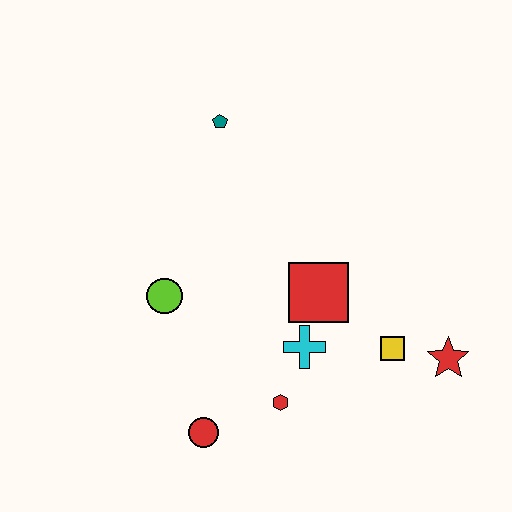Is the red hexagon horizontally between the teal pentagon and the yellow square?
Yes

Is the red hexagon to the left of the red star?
Yes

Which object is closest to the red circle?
The red hexagon is closest to the red circle.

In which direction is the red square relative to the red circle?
The red square is above the red circle.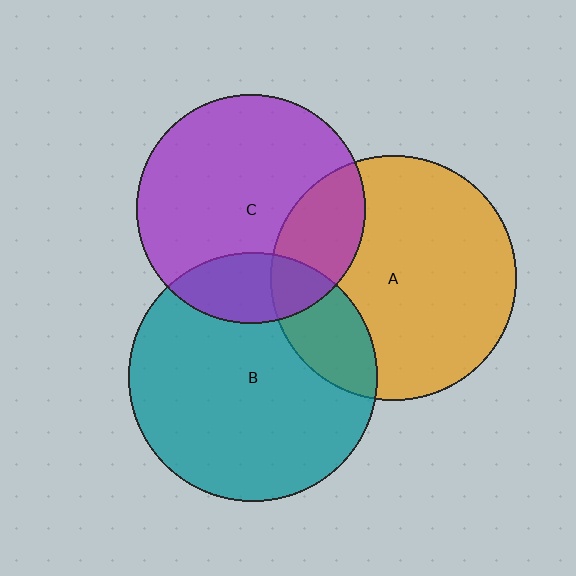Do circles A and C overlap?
Yes.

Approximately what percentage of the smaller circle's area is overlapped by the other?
Approximately 25%.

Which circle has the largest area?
Circle B (teal).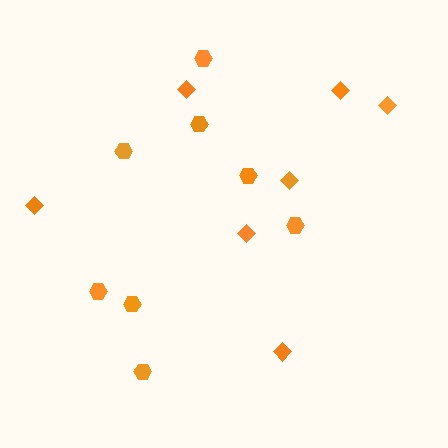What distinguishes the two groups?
There are 2 groups: one group of diamonds (7) and one group of hexagons (8).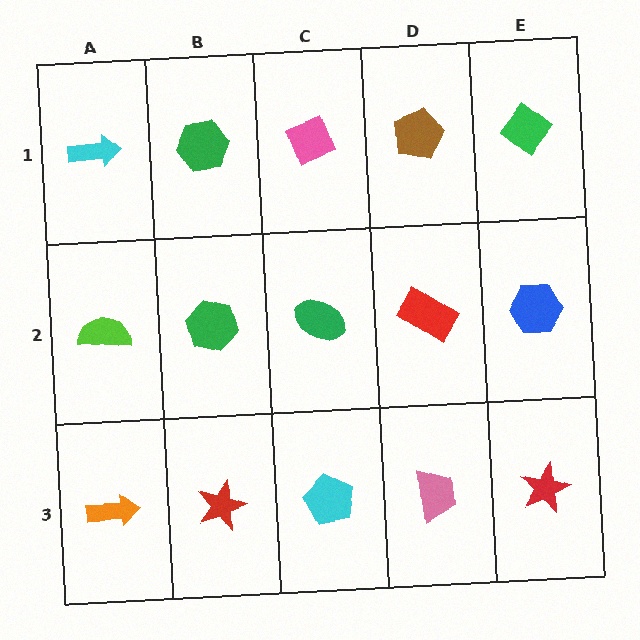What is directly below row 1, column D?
A red rectangle.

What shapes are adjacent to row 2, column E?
A green diamond (row 1, column E), a red star (row 3, column E), a red rectangle (row 2, column D).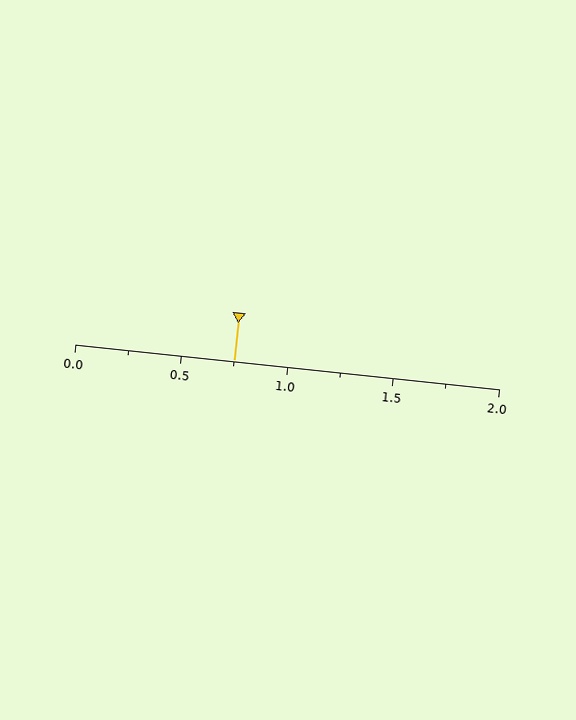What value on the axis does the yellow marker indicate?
The marker indicates approximately 0.75.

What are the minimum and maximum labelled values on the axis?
The axis runs from 0.0 to 2.0.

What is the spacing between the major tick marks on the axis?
The major ticks are spaced 0.5 apart.